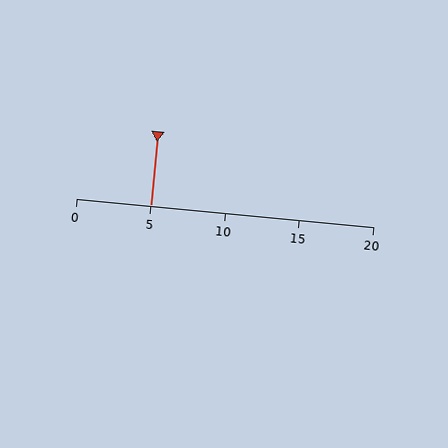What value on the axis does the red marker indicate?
The marker indicates approximately 5.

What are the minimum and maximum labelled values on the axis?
The axis runs from 0 to 20.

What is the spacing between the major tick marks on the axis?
The major ticks are spaced 5 apart.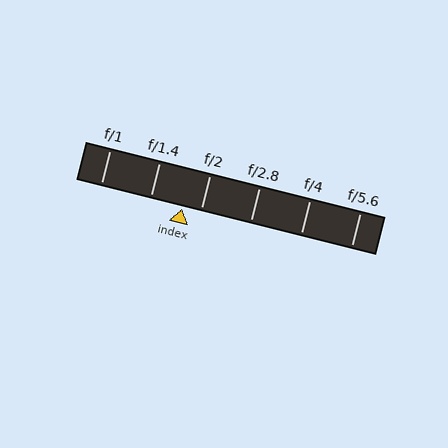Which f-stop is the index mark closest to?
The index mark is closest to f/2.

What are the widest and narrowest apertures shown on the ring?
The widest aperture shown is f/1 and the narrowest is f/5.6.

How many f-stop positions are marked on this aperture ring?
There are 6 f-stop positions marked.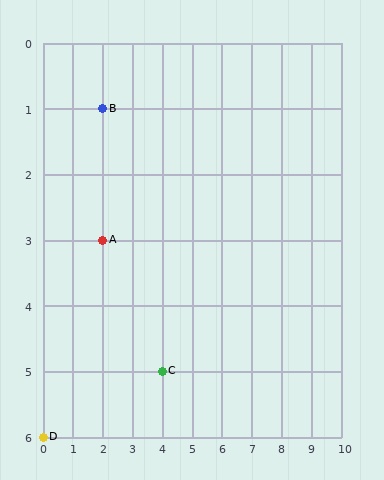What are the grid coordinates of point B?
Point B is at grid coordinates (2, 1).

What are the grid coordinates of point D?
Point D is at grid coordinates (0, 6).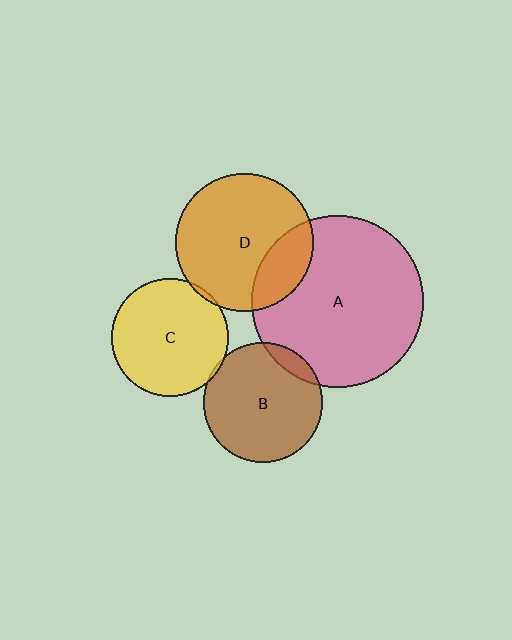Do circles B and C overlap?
Yes.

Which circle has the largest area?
Circle A (pink).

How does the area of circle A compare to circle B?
Approximately 2.1 times.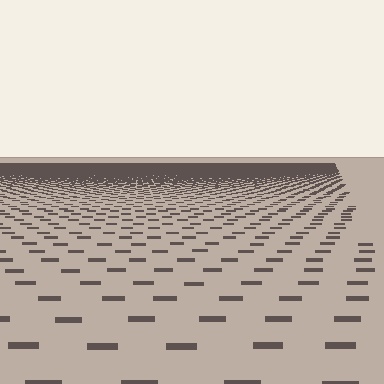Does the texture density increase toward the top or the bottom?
Density increases toward the top.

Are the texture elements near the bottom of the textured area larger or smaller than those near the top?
Larger. Near the bottom, elements are closer to the viewer and appear at a bigger on-screen size.